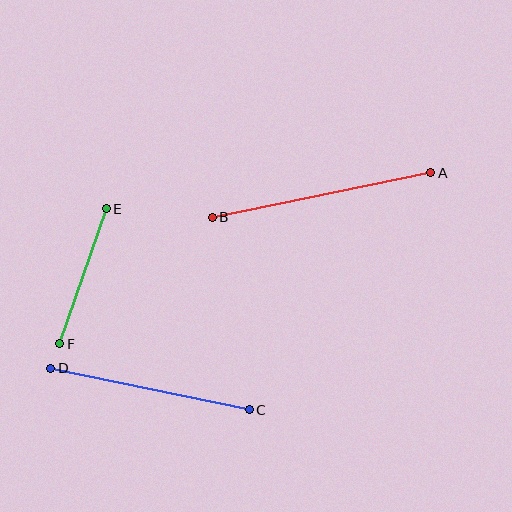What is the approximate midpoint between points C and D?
The midpoint is at approximately (150, 389) pixels.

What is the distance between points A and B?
The distance is approximately 223 pixels.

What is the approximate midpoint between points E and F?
The midpoint is at approximately (83, 276) pixels.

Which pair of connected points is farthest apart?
Points A and B are farthest apart.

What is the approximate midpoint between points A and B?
The midpoint is at approximately (321, 195) pixels.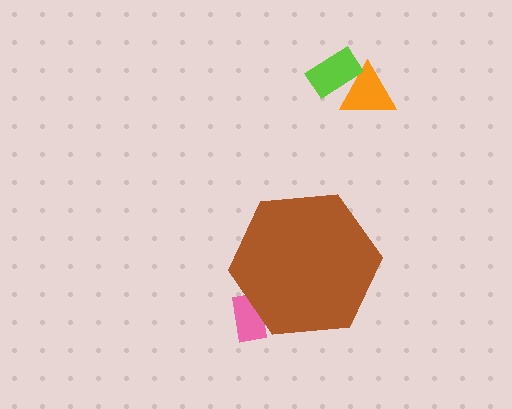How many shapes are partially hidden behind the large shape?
1 shape is partially hidden.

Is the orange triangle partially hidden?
No, the orange triangle is fully visible.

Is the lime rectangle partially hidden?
No, the lime rectangle is fully visible.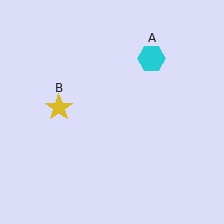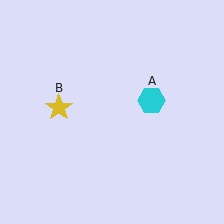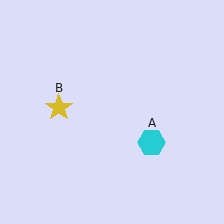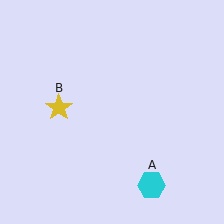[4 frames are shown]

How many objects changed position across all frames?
1 object changed position: cyan hexagon (object A).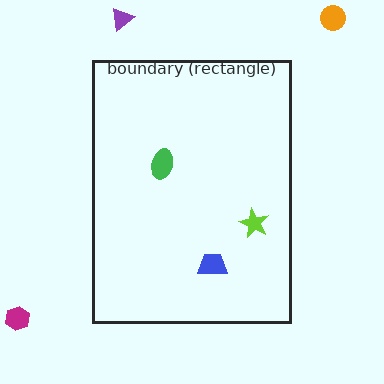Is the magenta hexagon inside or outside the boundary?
Outside.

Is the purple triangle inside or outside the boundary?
Outside.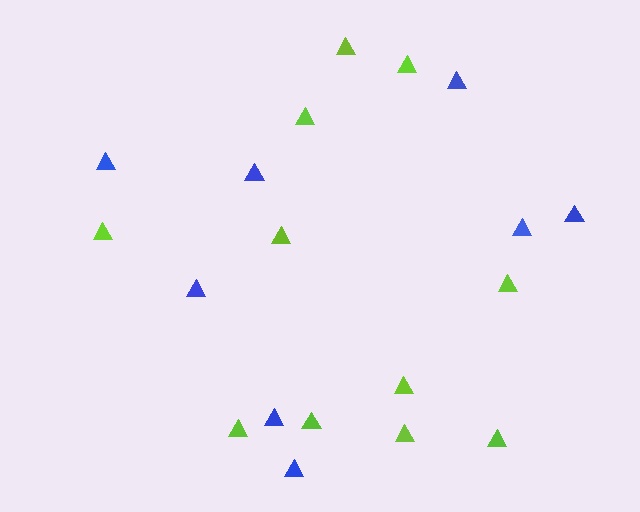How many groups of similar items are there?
There are 2 groups: one group of lime triangles (11) and one group of blue triangles (8).